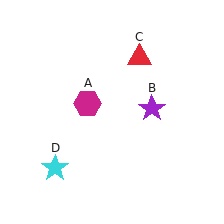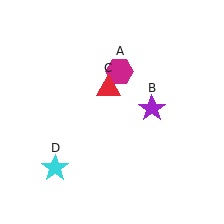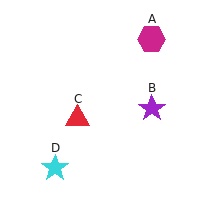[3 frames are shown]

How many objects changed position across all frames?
2 objects changed position: magenta hexagon (object A), red triangle (object C).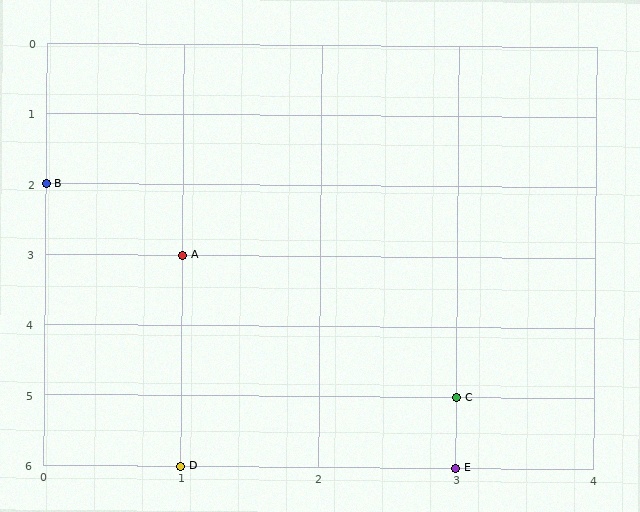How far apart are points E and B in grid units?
Points E and B are 3 columns and 4 rows apart (about 5.0 grid units diagonally).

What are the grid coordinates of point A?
Point A is at grid coordinates (1, 3).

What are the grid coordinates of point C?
Point C is at grid coordinates (3, 5).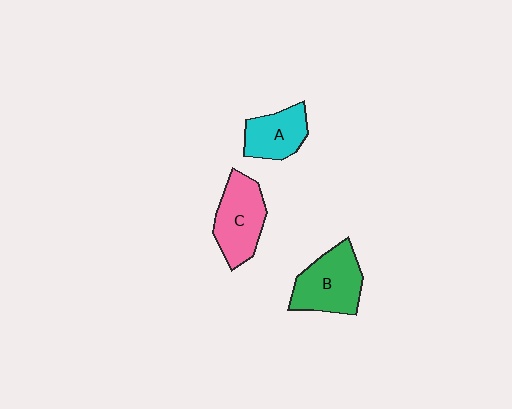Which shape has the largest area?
Shape B (green).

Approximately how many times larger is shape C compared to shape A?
Approximately 1.3 times.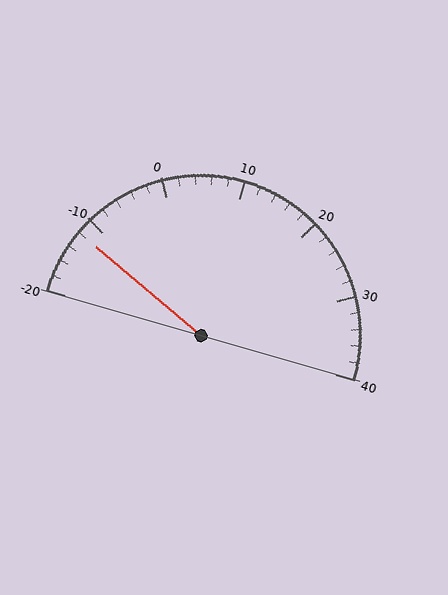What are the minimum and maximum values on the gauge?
The gauge ranges from -20 to 40.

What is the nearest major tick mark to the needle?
The nearest major tick mark is -10.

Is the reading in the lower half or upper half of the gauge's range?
The reading is in the lower half of the range (-20 to 40).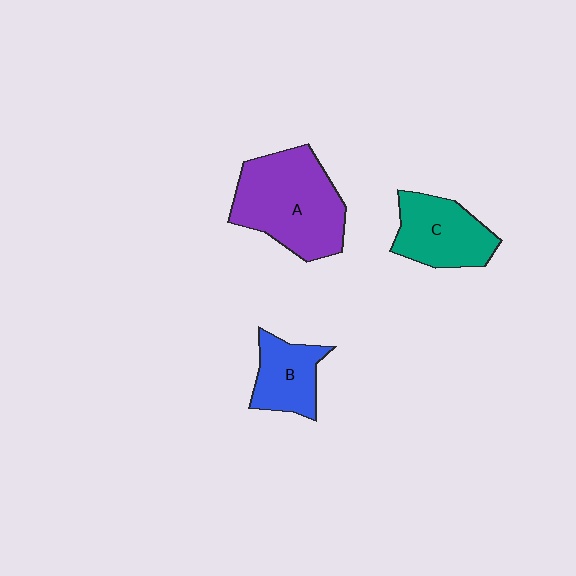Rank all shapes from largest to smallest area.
From largest to smallest: A (purple), C (teal), B (blue).